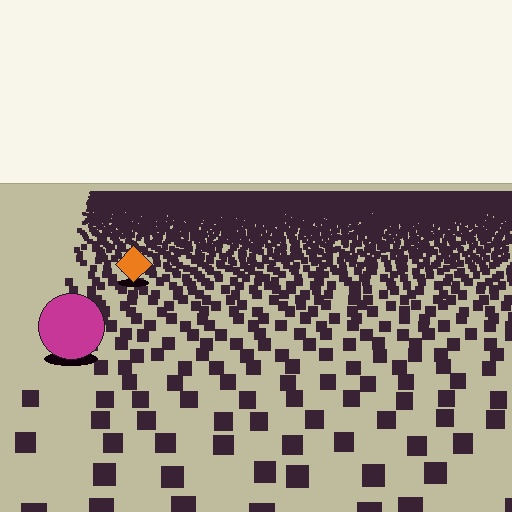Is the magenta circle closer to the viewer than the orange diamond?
Yes. The magenta circle is closer — you can tell from the texture gradient: the ground texture is coarser near it.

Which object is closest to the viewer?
The magenta circle is closest. The texture marks near it are larger and more spread out.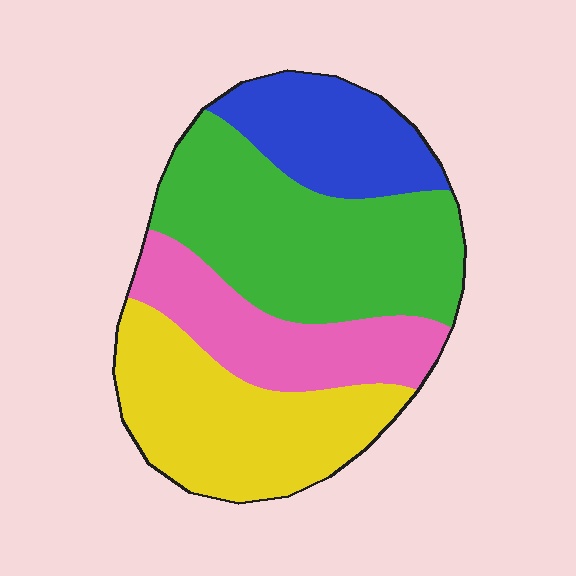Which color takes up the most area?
Green, at roughly 35%.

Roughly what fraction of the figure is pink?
Pink covers 20% of the figure.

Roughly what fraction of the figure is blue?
Blue takes up about one sixth (1/6) of the figure.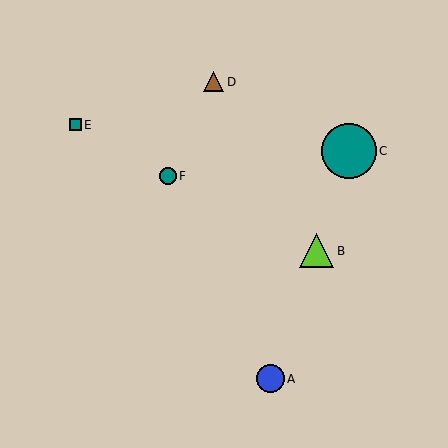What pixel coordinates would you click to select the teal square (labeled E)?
Click at (75, 125) to select the teal square E.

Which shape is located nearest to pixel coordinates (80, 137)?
The teal square (labeled E) at (75, 125) is nearest to that location.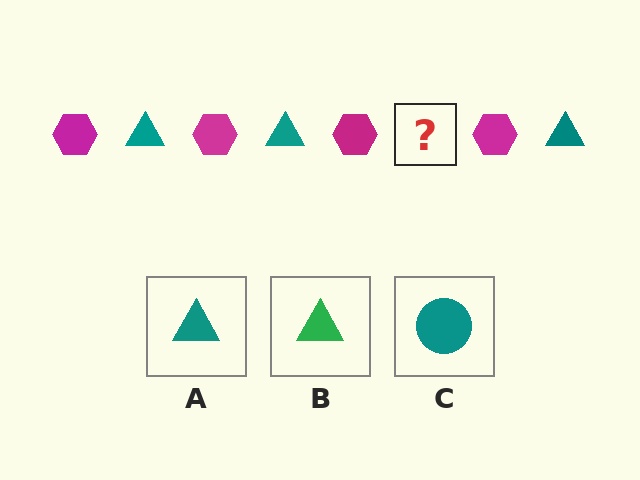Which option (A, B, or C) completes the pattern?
A.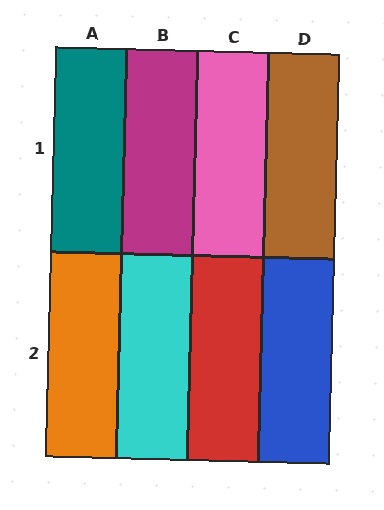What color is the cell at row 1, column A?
Teal.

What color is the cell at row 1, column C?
Pink.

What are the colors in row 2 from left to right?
Orange, cyan, red, blue.